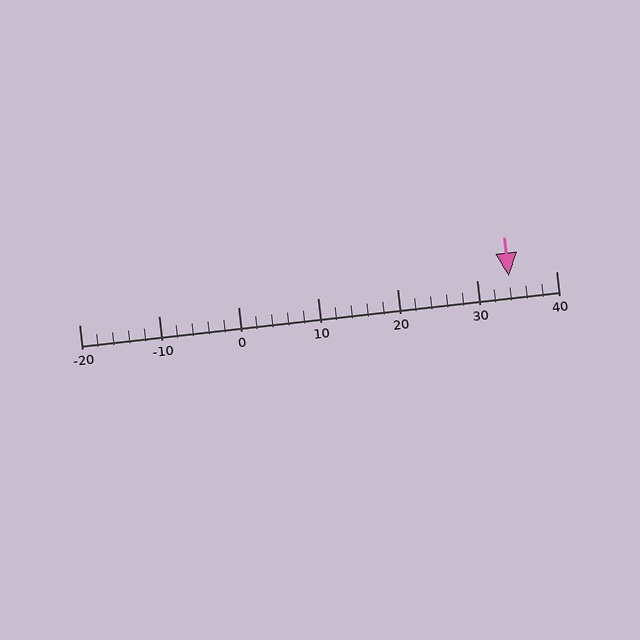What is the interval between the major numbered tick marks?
The major tick marks are spaced 10 units apart.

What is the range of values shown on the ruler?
The ruler shows values from -20 to 40.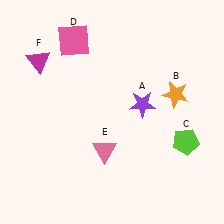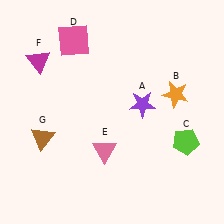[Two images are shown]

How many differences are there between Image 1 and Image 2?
There is 1 difference between the two images.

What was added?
A brown triangle (G) was added in Image 2.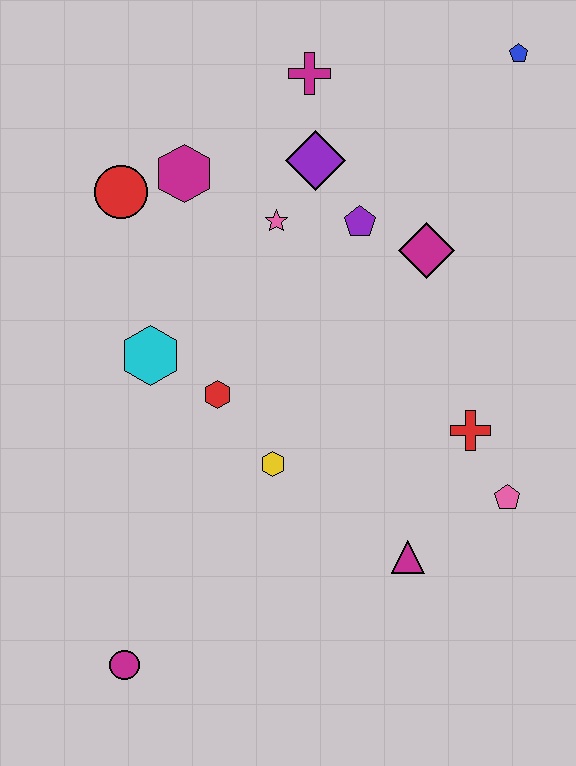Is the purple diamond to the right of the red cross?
No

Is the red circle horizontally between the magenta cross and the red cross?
No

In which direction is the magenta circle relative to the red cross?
The magenta circle is to the left of the red cross.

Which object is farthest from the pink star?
The magenta circle is farthest from the pink star.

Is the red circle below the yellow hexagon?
No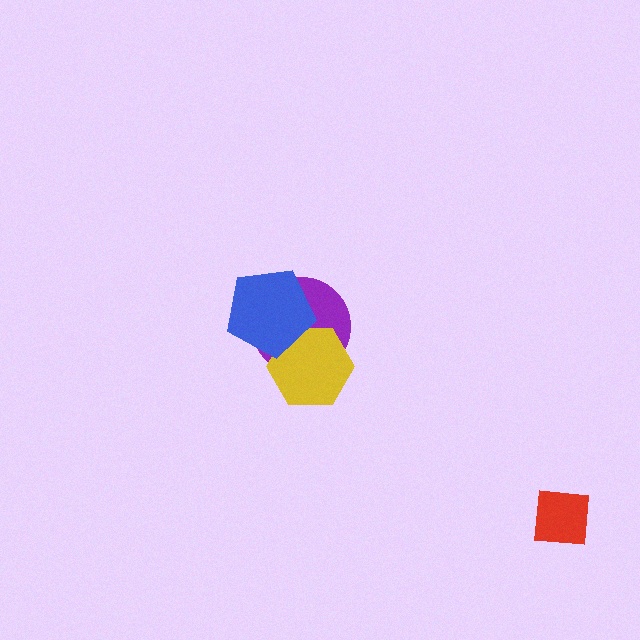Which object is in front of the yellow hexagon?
The blue pentagon is in front of the yellow hexagon.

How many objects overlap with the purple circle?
2 objects overlap with the purple circle.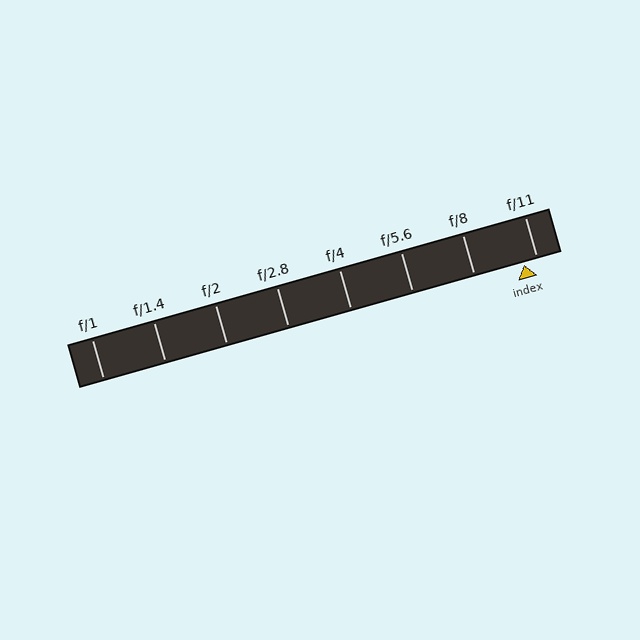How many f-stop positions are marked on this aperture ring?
There are 8 f-stop positions marked.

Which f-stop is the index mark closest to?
The index mark is closest to f/11.